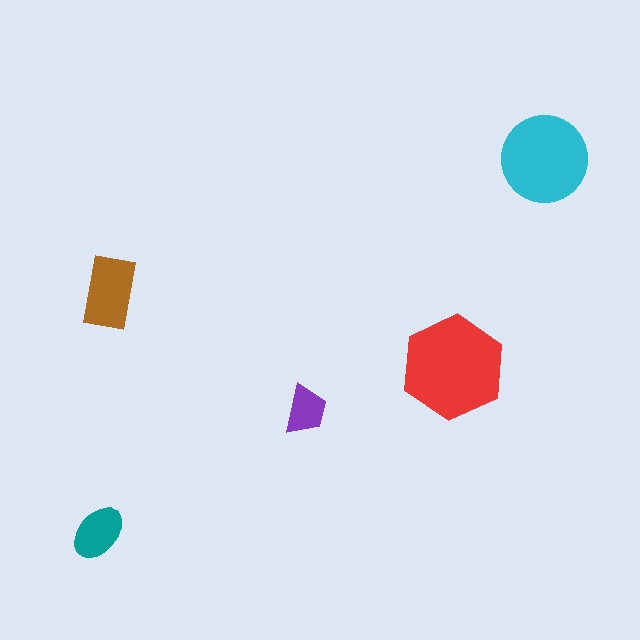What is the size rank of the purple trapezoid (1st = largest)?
5th.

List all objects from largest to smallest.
The red hexagon, the cyan circle, the brown rectangle, the teal ellipse, the purple trapezoid.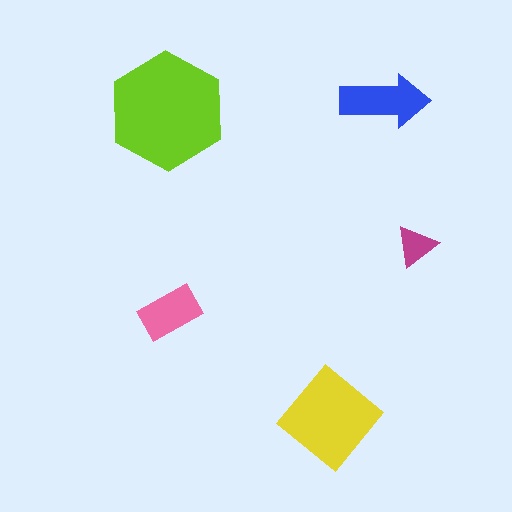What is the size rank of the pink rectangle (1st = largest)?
4th.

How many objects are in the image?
There are 5 objects in the image.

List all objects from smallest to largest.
The magenta triangle, the pink rectangle, the blue arrow, the yellow diamond, the lime hexagon.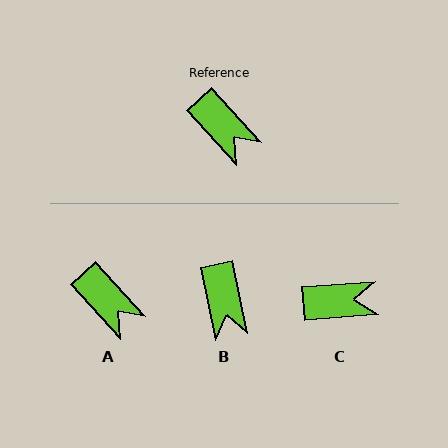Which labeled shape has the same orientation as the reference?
A.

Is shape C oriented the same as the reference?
No, it is off by about 52 degrees.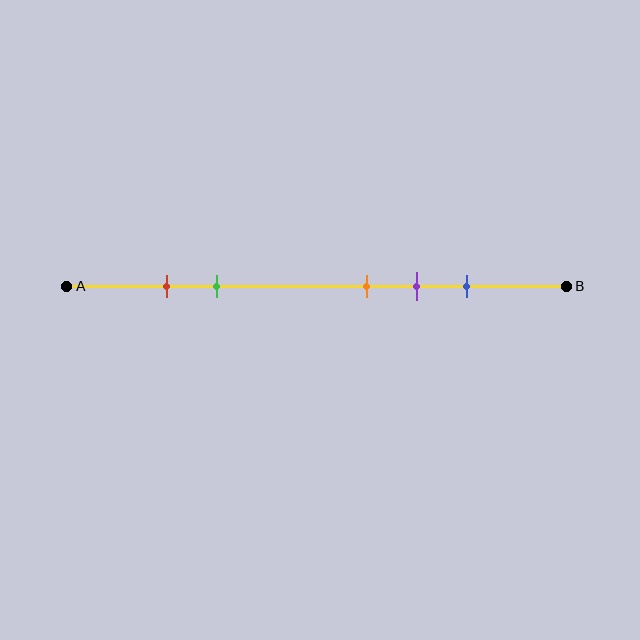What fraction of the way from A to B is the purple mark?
The purple mark is approximately 70% (0.7) of the way from A to B.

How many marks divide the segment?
There are 5 marks dividing the segment.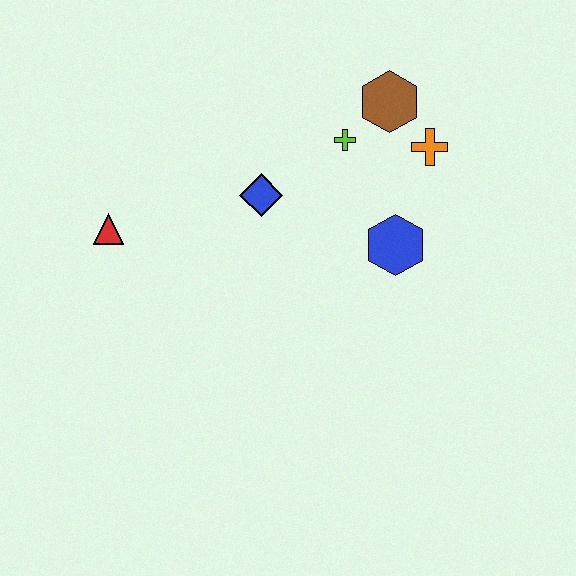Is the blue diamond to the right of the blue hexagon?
No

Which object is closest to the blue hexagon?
The orange cross is closest to the blue hexagon.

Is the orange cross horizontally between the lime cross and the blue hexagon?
No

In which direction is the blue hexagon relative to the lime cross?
The blue hexagon is below the lime cross.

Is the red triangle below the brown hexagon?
Yes